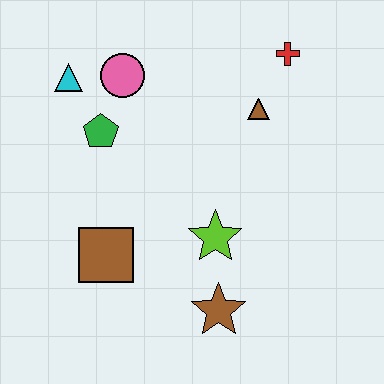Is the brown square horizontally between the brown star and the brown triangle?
No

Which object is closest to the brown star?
The lime star is closest to the brown star.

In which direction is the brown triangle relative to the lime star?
The brown triangle is above the lime star.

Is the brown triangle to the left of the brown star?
No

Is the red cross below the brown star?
No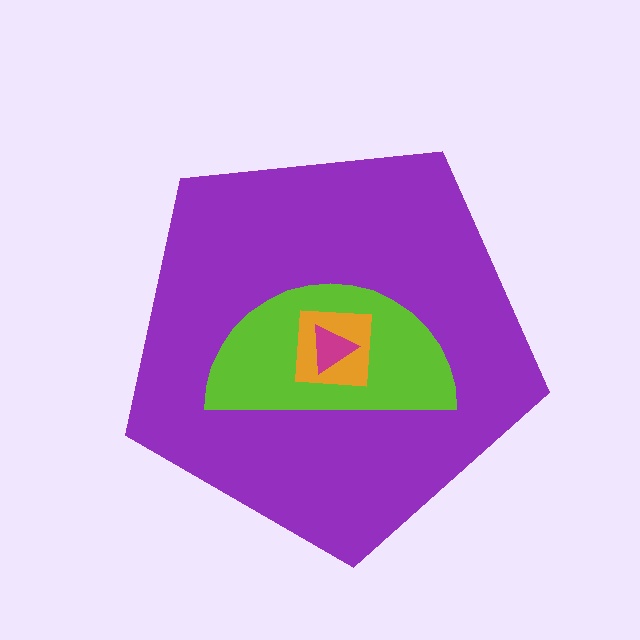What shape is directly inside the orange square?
The magenta triangle.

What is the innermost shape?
The magenta triangle.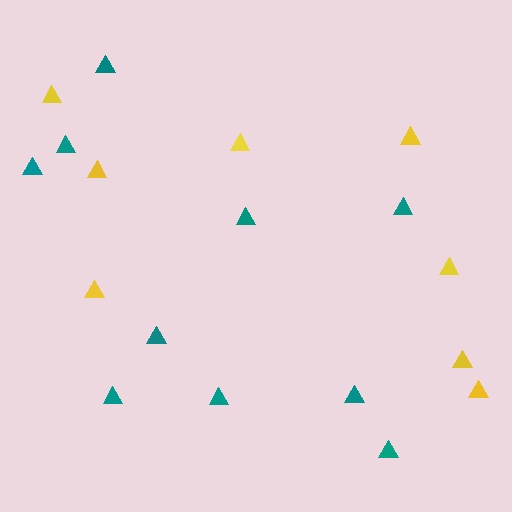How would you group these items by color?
There are 2 groups: one group of yellow triangles (8) and one group of teal triangles (10).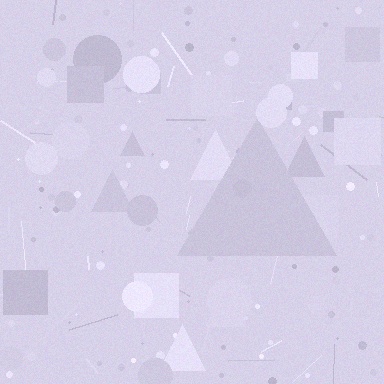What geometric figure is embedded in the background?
A triangle is embedded in the background.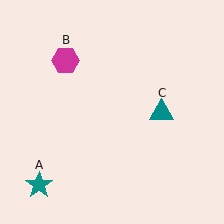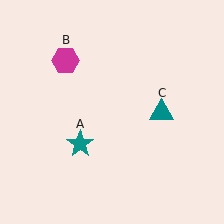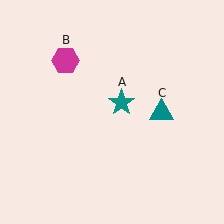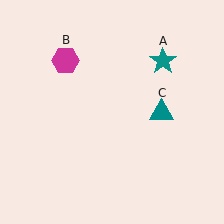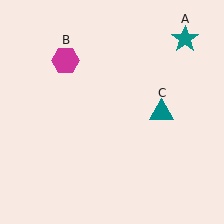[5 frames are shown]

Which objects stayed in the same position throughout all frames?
Magenta hexagon (object B) and teal triangle (object C) remained stationary.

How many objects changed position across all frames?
1 object changed position: teal star (object A).